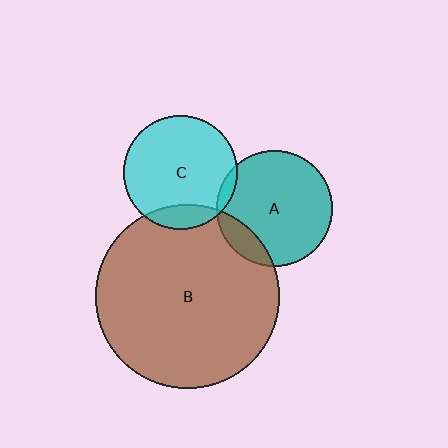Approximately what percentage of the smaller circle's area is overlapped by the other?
Approximately 15%.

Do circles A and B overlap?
Yes.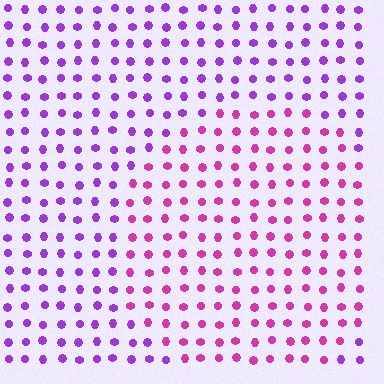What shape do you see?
I see a circle.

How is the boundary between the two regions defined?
The boundary is defined purely by a slight shift in hue (about 38 degrees). Spacing, size, and orientation are identical on both sides.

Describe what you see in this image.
The image is filled with small purple elements in a uniform arrangement. A circle-shaped region is visible where the elements are tinted to a slightly different hue, forming a subtle color boundary.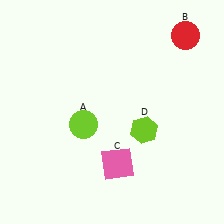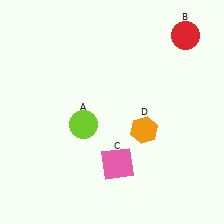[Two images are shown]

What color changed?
The hexagon (D) changed from lime in Image 1 to orange in Image 2.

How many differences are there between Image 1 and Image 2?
There is 1 difference between the two images.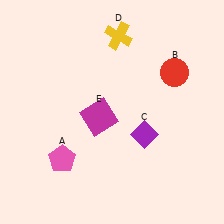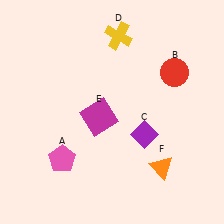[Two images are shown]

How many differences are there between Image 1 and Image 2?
There is 1 difference between the two images.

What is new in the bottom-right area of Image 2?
An orange triangle (F) was added in the bottom-right area of Image 2.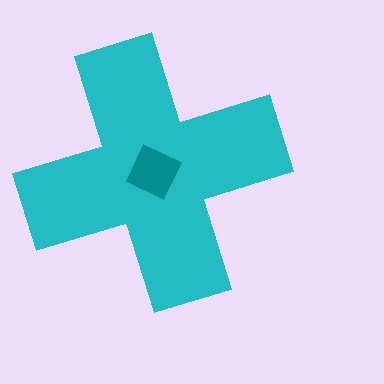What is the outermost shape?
The cyan cross.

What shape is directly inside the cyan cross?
The teal square.